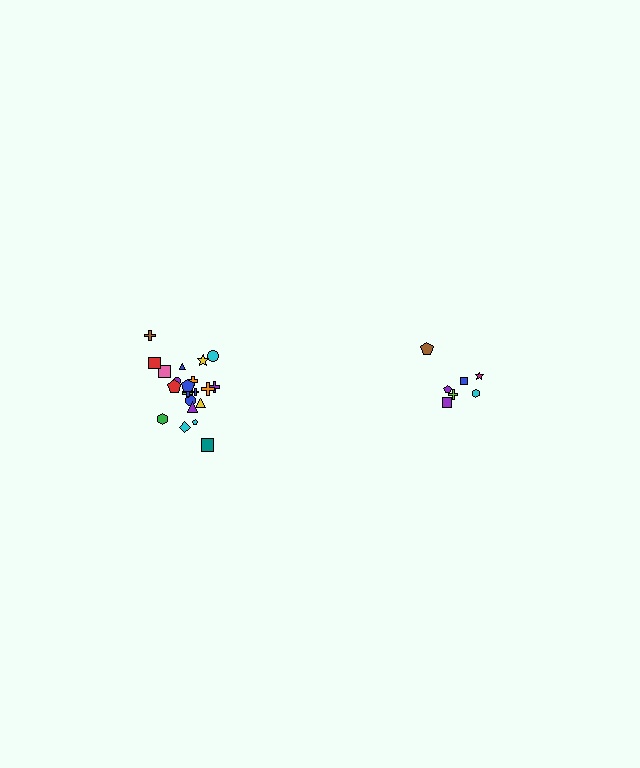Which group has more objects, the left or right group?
The left group.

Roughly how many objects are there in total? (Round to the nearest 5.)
Roughly 30 objects in total.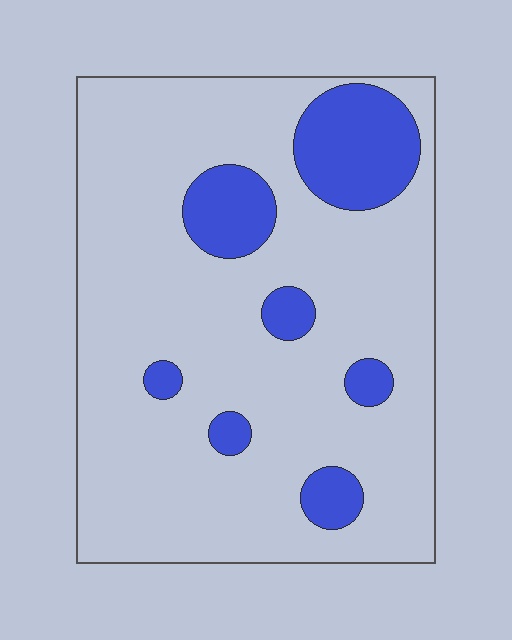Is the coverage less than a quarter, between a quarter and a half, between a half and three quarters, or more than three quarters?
Less than a quarter.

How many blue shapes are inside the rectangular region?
7.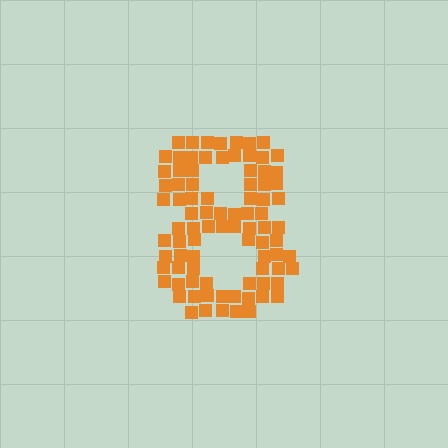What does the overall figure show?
The overall figure shows the digit 8.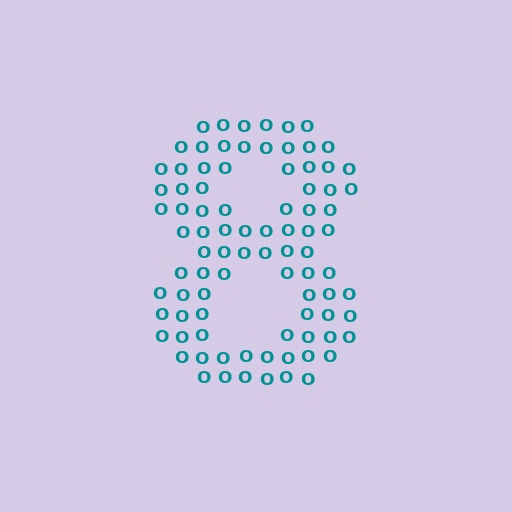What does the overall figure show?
The overall figure shows the digit 8.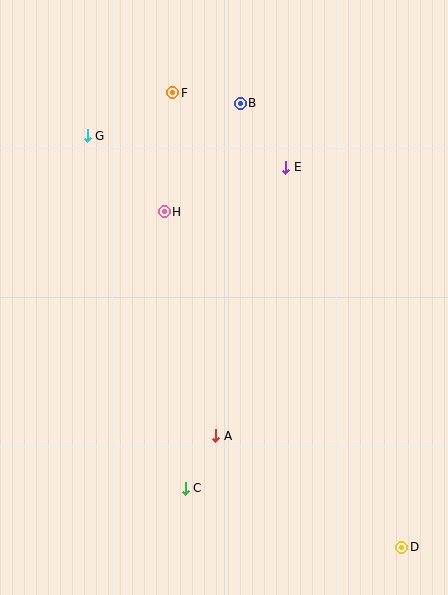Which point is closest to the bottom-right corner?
Point D is closest to the bottom-right corner.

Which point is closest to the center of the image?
Point H at (164, 212) is closest to the center.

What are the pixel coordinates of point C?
Point C is at (185, 488).